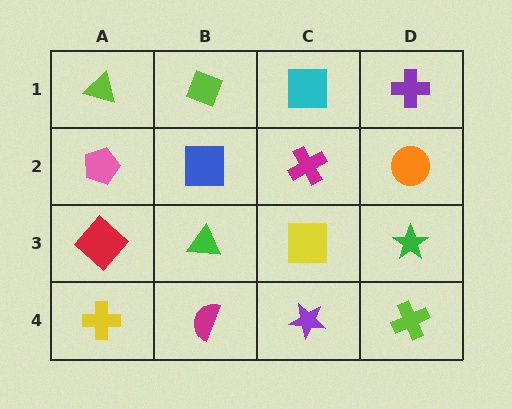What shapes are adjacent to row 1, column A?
A pink pentagon (row 2, column A), a lime diamond (row 1, column B).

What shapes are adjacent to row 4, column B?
A green triangle (row 3, column B), a yellow cross (row 4, column A), a purple star (row 4, column C).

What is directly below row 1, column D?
An orange circle.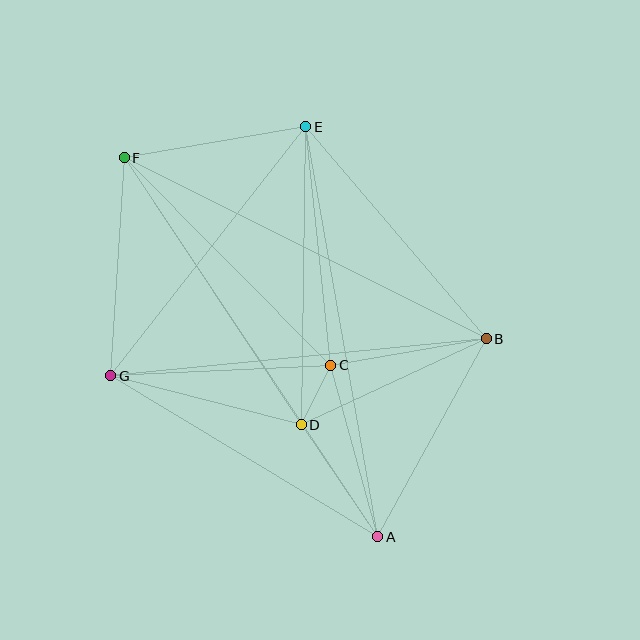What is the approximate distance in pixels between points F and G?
The distance between F and G is approximately 218 pixels.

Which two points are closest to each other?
Points C and D are closest to each other.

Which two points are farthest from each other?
Points A and F are farthest from each other.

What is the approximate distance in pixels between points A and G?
The distance between A and G is approximately 312 pixels.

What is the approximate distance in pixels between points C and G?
The distance between C and G is approximately 220 pixels.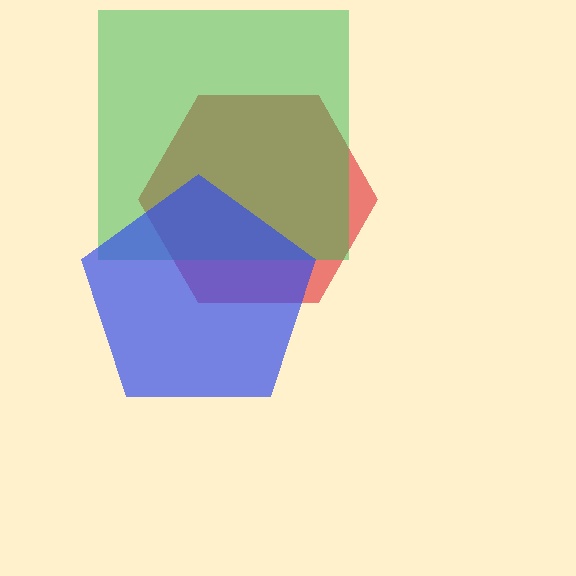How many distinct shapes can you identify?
There are 3 distinct shapes: a red hexagon, a green square, a blue pentagon.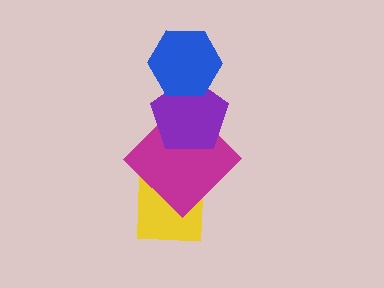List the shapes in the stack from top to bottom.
From top to bottom: the blue hexagon, the purple pentagon, the magenta diamond, the yellow square.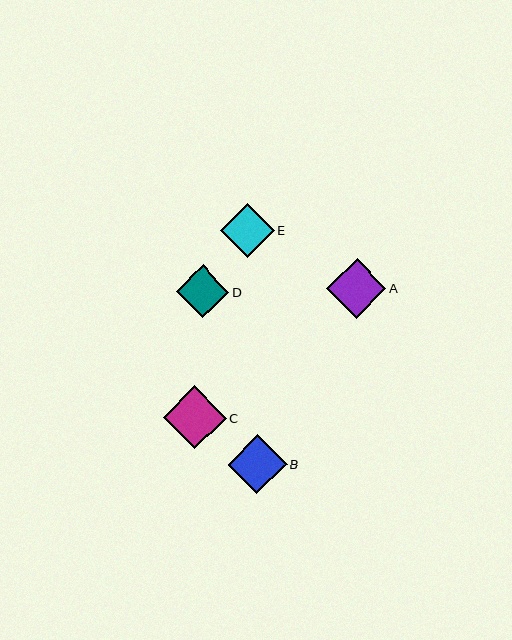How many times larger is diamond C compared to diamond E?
Diamond C is approximately 1.2 times the size of diamond E.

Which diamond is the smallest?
Diamond D is the smallest with a size of approximately 53 pixels.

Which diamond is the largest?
Diamond C is the largest with a size of approximately 63 pixels.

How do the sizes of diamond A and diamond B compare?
Diamond A and diamond B are approximately the same size.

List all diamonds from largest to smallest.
From largest to smallest: C, A, B, E, D.